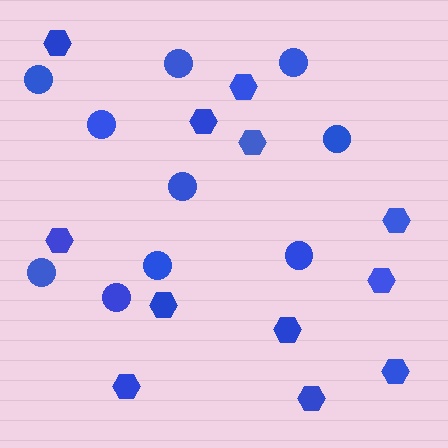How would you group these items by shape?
There are 2 groups: one group of circles (10) and one group of hexagons (12).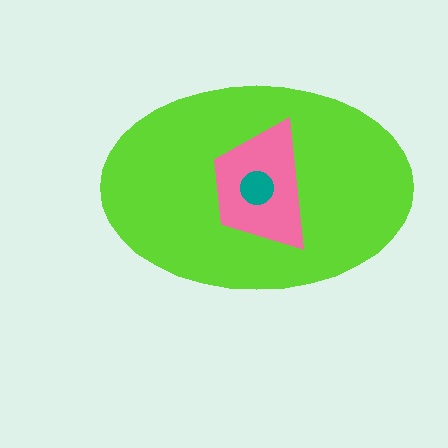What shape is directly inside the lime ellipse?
The pink trapezoid.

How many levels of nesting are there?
3.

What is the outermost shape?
The lime ellipse.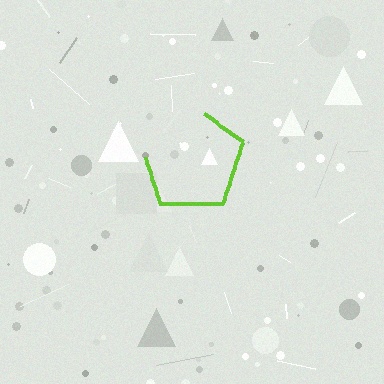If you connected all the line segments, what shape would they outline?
They would outline a pentagon.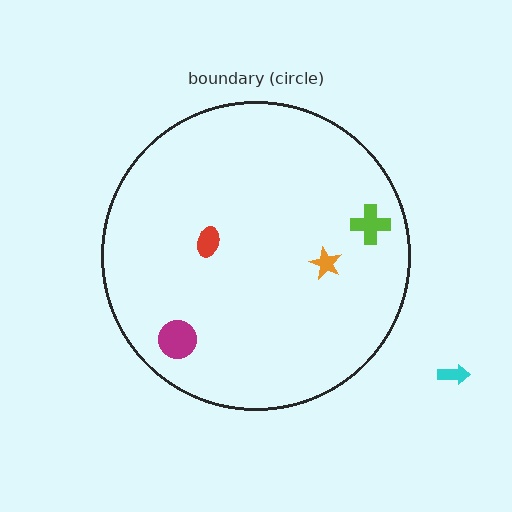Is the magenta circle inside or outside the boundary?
Inside.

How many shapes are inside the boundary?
4 inside, 1 outside.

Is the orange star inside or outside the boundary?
Inside.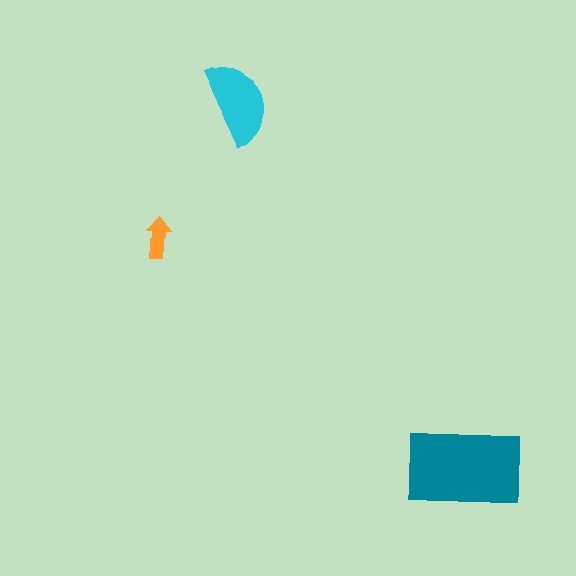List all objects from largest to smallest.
The teal rectangle, the cyan semicircle, the orange arrow.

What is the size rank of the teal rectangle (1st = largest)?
1st.